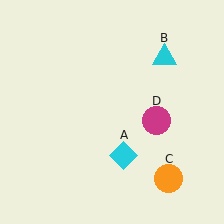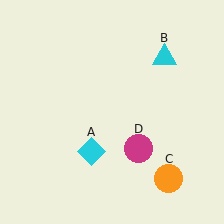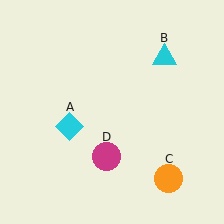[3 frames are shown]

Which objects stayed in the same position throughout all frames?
Cyan triangle (object B) and orange circle (object C) remained stationary.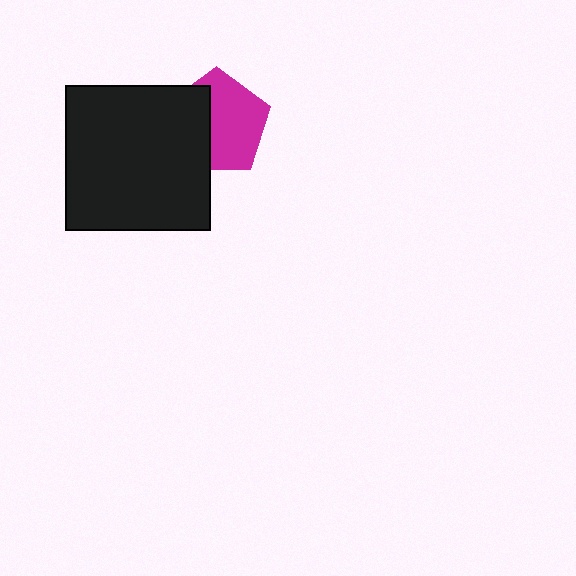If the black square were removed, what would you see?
You would see the complete magenta pentagon.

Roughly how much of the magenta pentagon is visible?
About half of it is visible (roughly 59%).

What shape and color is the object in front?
The object in front is a black square.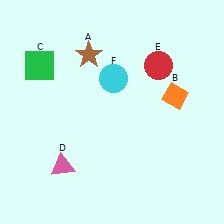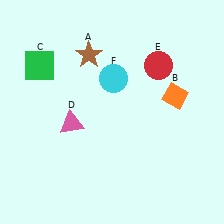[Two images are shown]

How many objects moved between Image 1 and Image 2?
1 object moved between the two images.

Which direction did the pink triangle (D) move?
The pink triangle (D) moved up.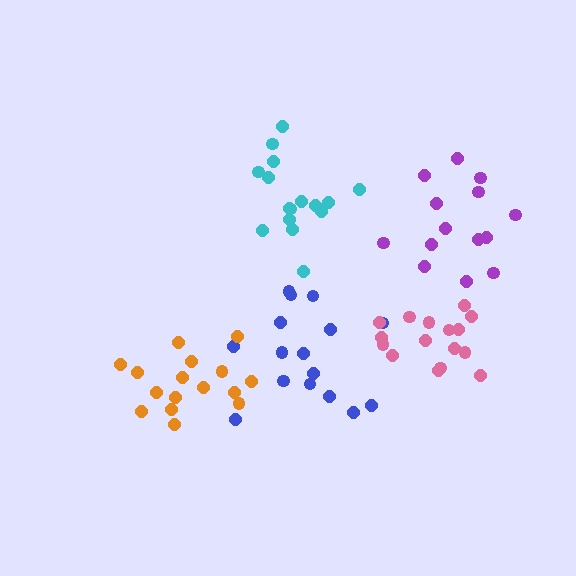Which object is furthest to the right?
The purple cluster is rightmost.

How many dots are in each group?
Group 1: 16 dots, Group 2: 16 dots, Group 3: 16 dots, Group 4: 14 dots, Group 5: 16 dots (78 total).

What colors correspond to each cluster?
The clusters are colored: blue, cyan, pink, purple, orange.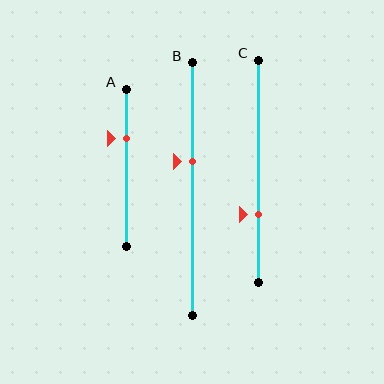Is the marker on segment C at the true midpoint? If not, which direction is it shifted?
No, the marker on segment C is shifted downward by about 20% of the segment length.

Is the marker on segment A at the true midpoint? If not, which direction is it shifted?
No, the marker on segment A is shifted upward by about 19% of the segment length.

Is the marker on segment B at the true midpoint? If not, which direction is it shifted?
No, the marker on segment B is shifted upward by about 11% of the segment length.